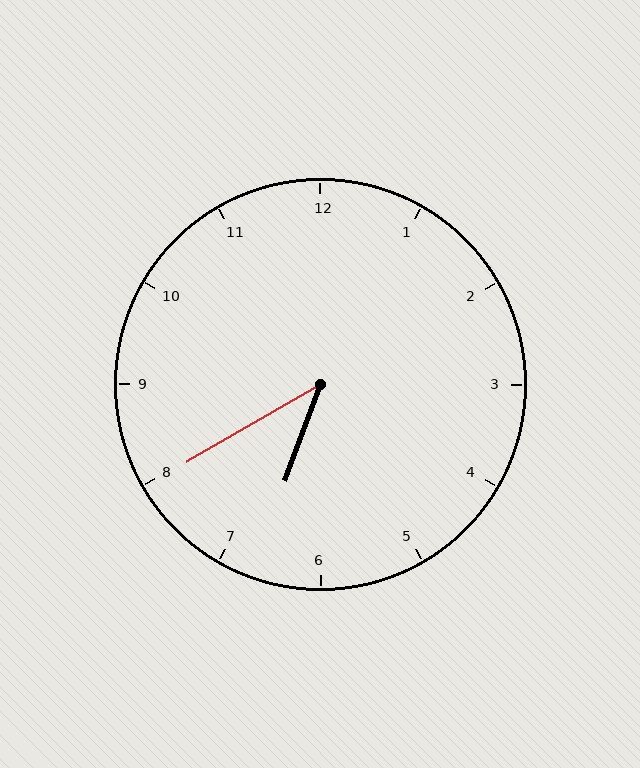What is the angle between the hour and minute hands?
Approximately 40 degrees.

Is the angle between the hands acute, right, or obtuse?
It is acute.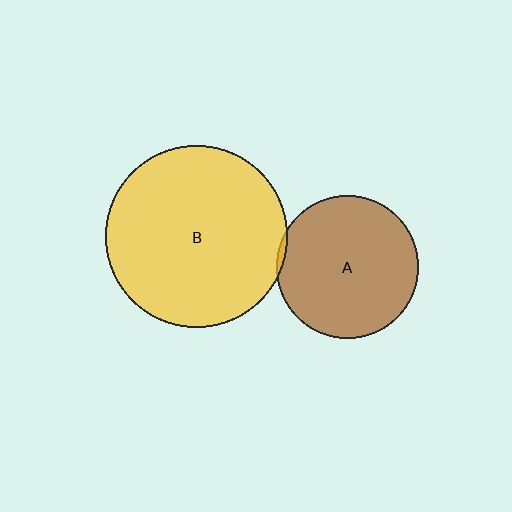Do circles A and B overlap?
Yes.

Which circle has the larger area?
Circle B (yellow).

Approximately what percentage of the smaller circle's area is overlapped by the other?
Approximately 5%.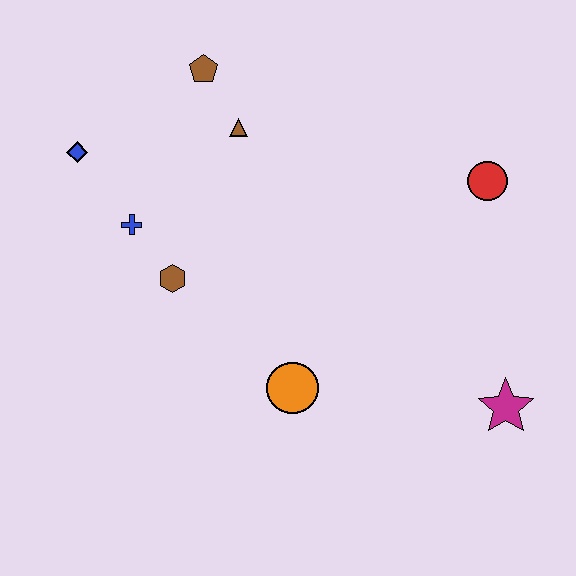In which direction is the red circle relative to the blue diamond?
The red circle is to the right of the blue diamond.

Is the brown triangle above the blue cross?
Yes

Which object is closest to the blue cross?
The brown hexagon is closest to the blue cross.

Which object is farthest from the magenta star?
The blue diamond is farthest from the magenta star.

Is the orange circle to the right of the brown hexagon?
Yes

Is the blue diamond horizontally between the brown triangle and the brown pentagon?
No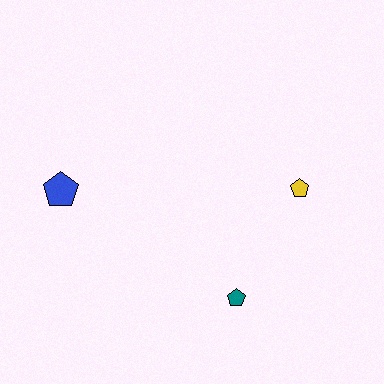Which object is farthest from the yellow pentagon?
The blue pentagon is farthest from the yellow pentagon.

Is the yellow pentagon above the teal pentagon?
Yes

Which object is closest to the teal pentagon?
The yellow pentagon is closest to the teal pentagon.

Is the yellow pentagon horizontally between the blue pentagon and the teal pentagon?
No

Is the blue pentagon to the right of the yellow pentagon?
No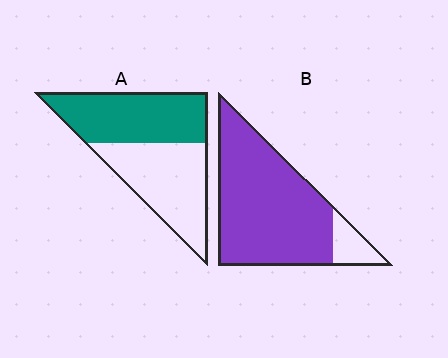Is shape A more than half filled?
Roughly half.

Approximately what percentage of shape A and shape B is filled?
A is approximately 50% and B is approximately 90%.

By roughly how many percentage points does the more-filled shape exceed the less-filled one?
By roughly 40 percentage points (B over A).